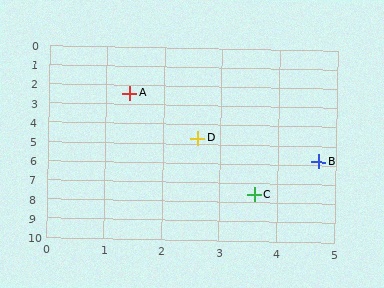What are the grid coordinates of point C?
Point C is at approximately (3.6, 7.6).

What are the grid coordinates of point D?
Point D is at approximately (2.6, 4.7).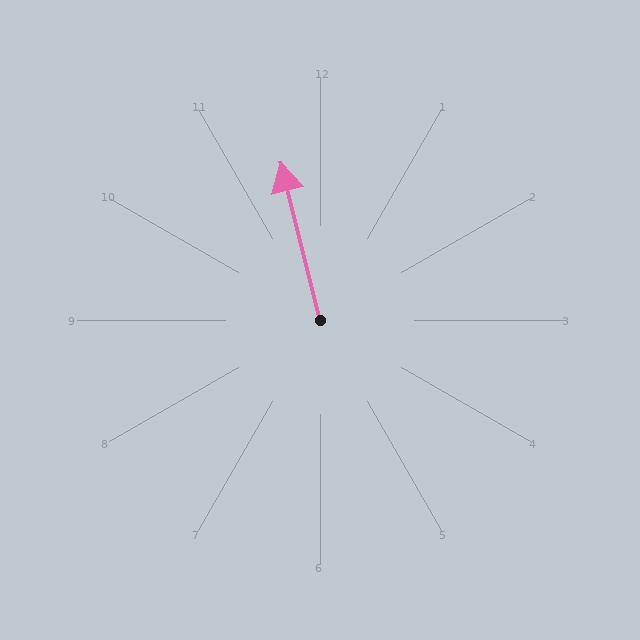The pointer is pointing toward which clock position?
Roughly 12 o'clock.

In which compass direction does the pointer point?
North.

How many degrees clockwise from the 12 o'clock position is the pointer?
Approximately 346 degrees.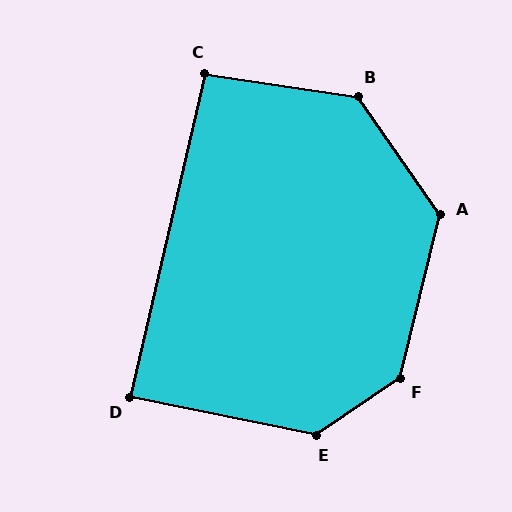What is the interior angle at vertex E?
Approximately 134 degrees (obtuse).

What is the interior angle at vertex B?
Approximately 133 degrees (obtuse).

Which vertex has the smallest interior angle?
D, at approximately 89 degrees.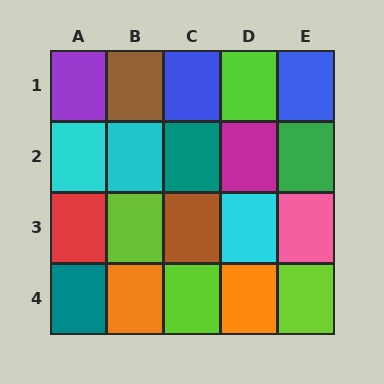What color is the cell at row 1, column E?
Blue.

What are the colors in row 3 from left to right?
Red, lime, brown, cyan, pink.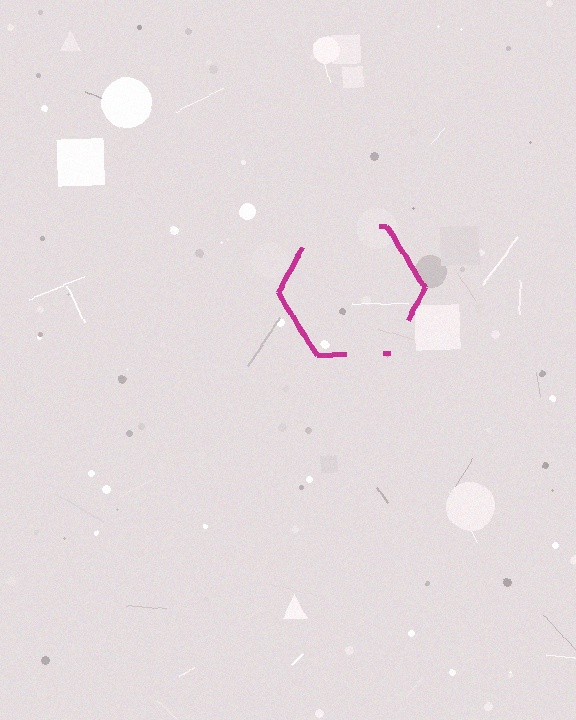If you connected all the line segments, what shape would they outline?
They would outline a hexagon.